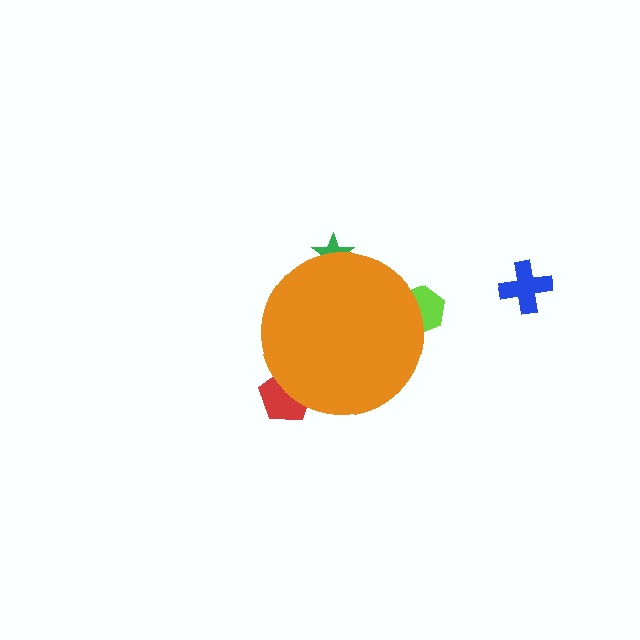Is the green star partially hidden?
Yes, the green star is partially hidden behind the orange circle.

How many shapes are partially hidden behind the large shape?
3 shapes are partially hidden.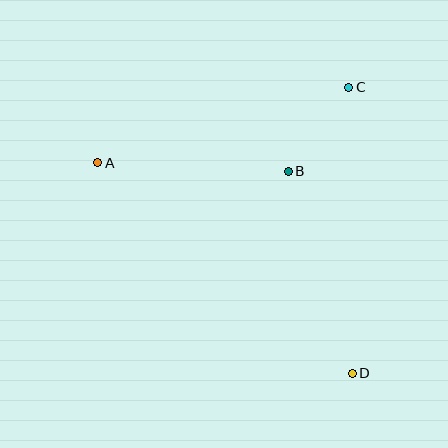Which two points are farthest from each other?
Points A and D are farthest from each other.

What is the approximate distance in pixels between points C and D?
The distance between C and D is approximately 286 pixels.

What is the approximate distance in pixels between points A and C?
The distance between A and C is approximately 262 pixels.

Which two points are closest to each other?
Points B and C are closest to each other.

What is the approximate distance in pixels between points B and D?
The distance between B and D is approximately 212 pixels.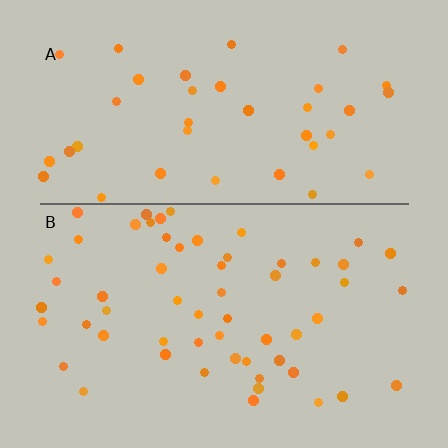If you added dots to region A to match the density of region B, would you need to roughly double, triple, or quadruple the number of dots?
Approximately double.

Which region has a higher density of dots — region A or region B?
B (the bottom).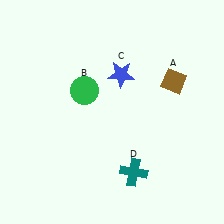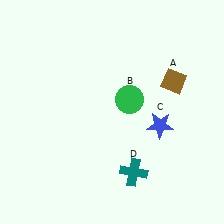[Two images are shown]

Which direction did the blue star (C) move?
The blue star (C) moved down.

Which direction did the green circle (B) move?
The green circle (B) moved right.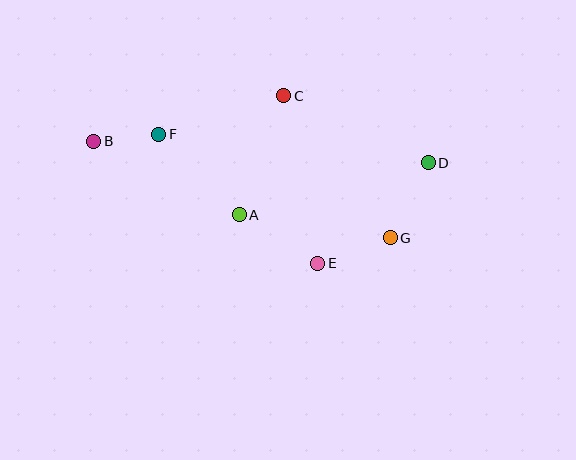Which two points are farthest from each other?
Points B and D are farthest from each other.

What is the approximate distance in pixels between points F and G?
The distance between F and G is approximately 254 pixels.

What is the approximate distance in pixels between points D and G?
The distance between D and G is approximately 84 pixels.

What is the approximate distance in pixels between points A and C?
The distance between A and C is approximately 127 pixels.